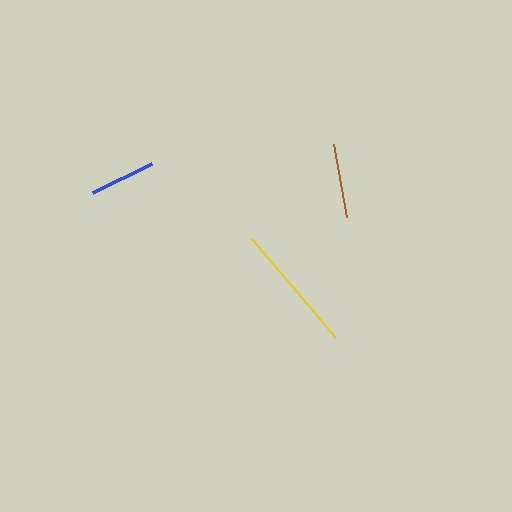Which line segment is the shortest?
The blue line is the shortest at approximately 65 pixels.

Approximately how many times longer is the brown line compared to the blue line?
The brown line is approximately 1.1 times the length of the blue line.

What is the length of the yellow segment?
The yellow segment is approximately 130 pixels long.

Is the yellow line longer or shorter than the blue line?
The yellow line is longer than the blue line.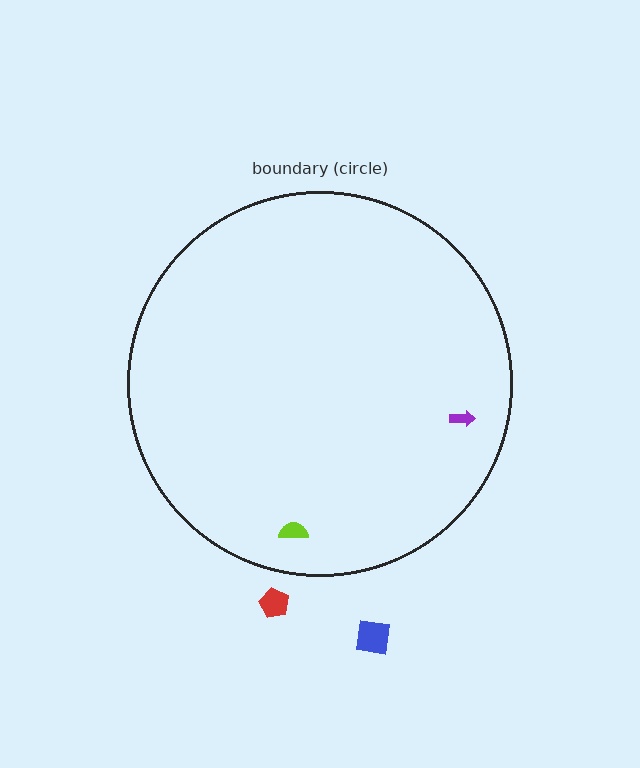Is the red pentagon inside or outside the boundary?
Outside.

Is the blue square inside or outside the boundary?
Outside.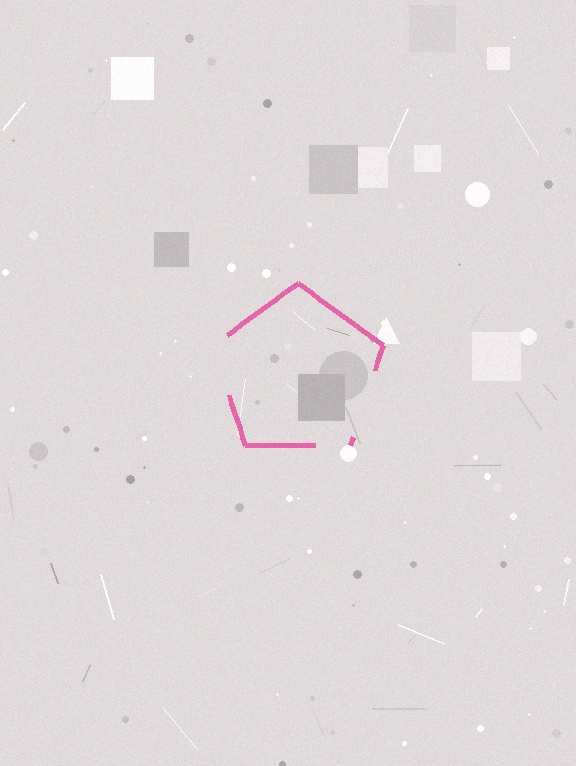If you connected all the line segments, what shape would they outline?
They would outline a pentagon.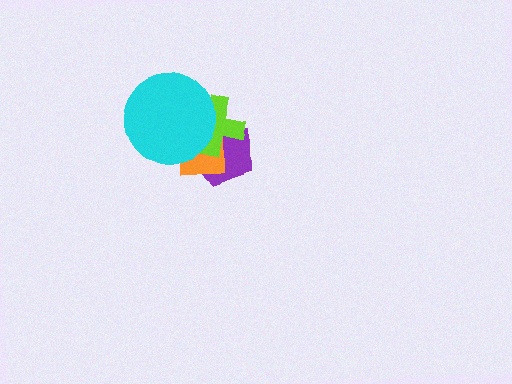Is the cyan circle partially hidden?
No, no other shape covers it.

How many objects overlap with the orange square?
3 objects overlap with the orange square.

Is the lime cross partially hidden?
Yes, it is partially covered by another shape.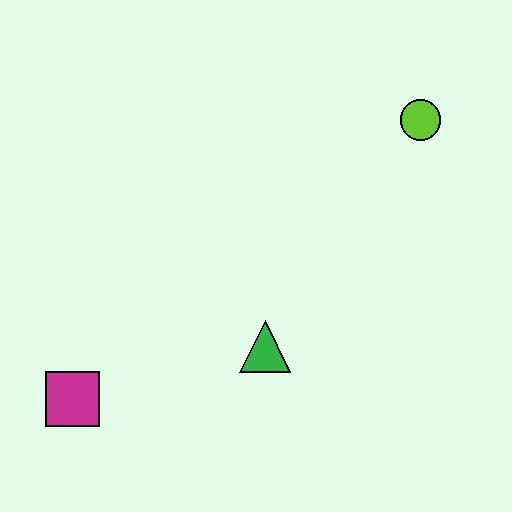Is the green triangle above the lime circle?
No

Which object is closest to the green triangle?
The magenta square is closest to the green triangle.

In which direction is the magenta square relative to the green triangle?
The magenta square is to the left of the green triangle.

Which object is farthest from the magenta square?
The lime circle is farthest from the magenta square.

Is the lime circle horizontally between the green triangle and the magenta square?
No